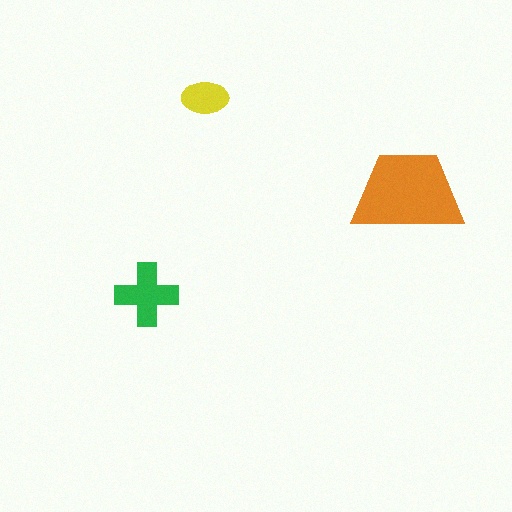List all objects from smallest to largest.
The yellow ellipse, the green cross, the orange trapezoid.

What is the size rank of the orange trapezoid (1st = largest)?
1st.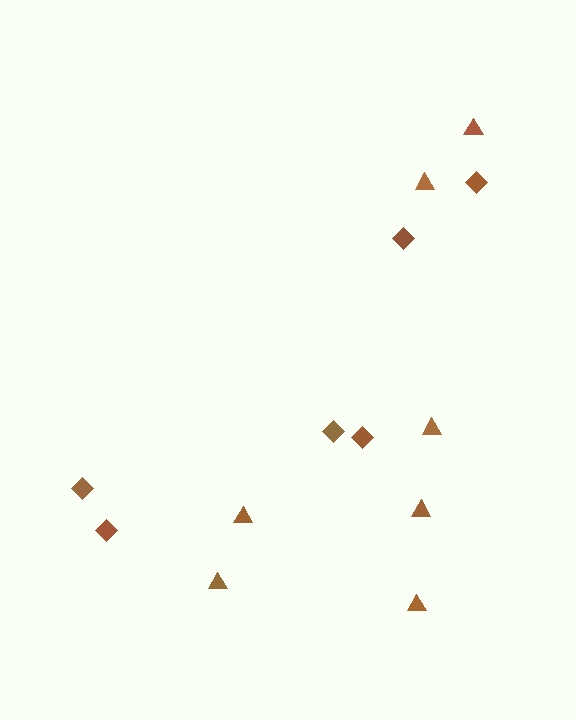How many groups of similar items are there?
There are 2 groups: one group of diamonds (6) and one group of triangles (7).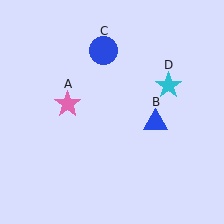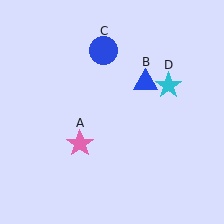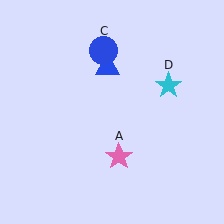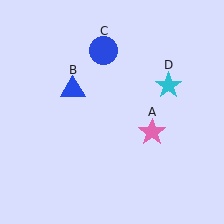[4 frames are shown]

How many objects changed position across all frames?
2 objects changed position: pink star (object A), blue triangle (object B).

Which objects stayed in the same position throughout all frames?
Blue circle (object C) and cyan star (object D) remained stationary.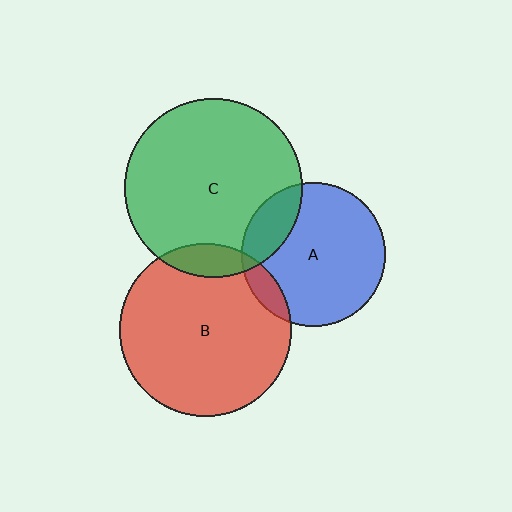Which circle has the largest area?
Circle C (green).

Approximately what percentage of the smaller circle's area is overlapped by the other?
Approximately 10%.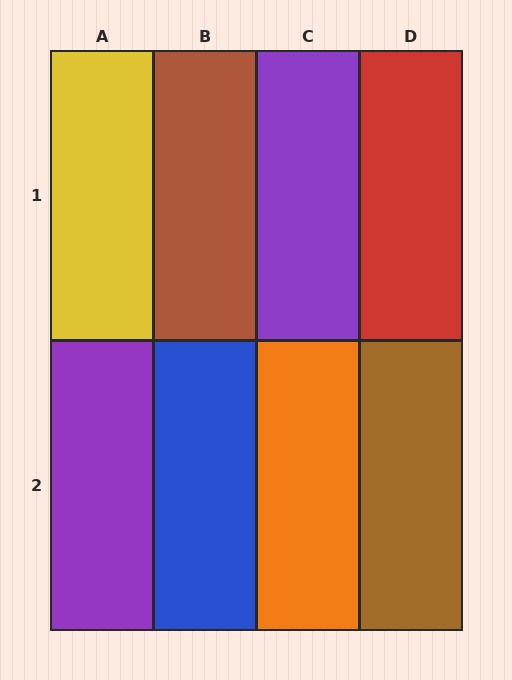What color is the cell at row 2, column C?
Orange.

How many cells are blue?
1 cell is blue.